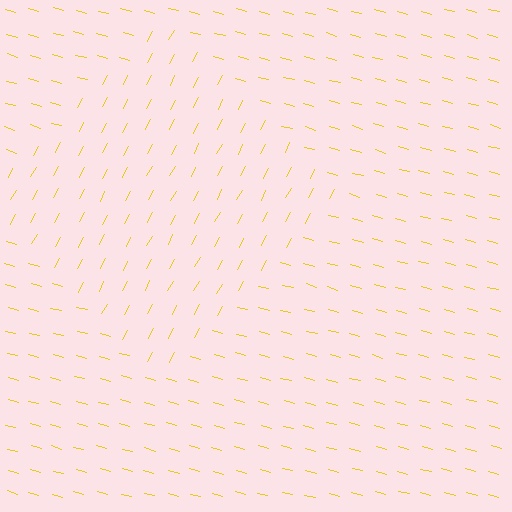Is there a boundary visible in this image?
Yes, there is a texture boundary formed by a change in line orientation.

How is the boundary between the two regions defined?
The boundary is defined purely by a change in line orientation (approximately 77 degrees difference). All lines are the same color and thickness.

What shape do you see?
I see a diamond.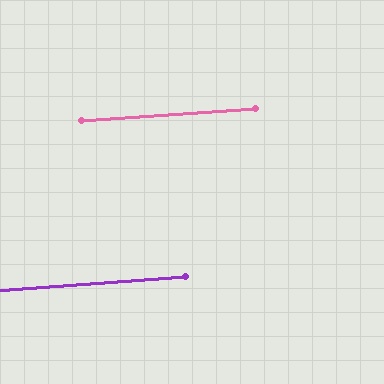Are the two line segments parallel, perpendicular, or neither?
Parallel — their directions differ by only 0.6°.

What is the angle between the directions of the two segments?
Approximately 1 degree.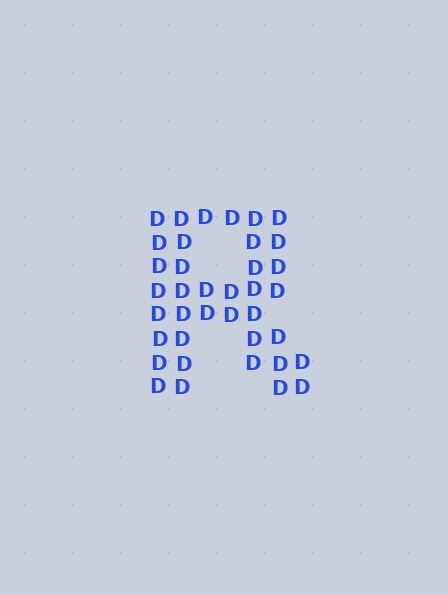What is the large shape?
The large shape is the letter R.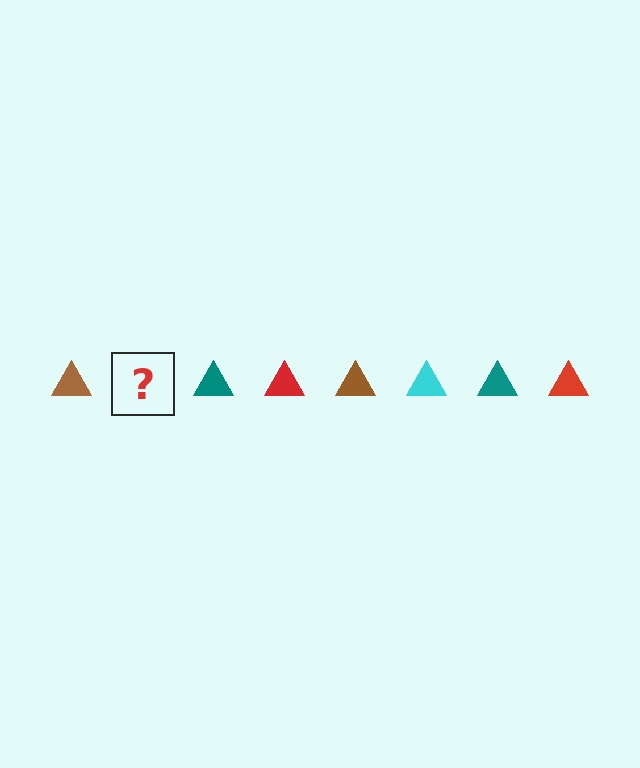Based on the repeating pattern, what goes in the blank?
The blank should be a cyan triangle.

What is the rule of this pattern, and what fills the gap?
The rule is that the pattern cycles through brown, cyan, teal, red triangles. The gap should be filled with a cyan triangle.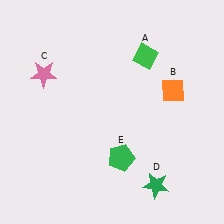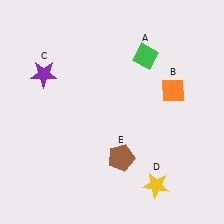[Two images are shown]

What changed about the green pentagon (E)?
In Image 1, E is green. In Image 2, it changed to brown.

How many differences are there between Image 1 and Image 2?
There are 3 differences between the two images.